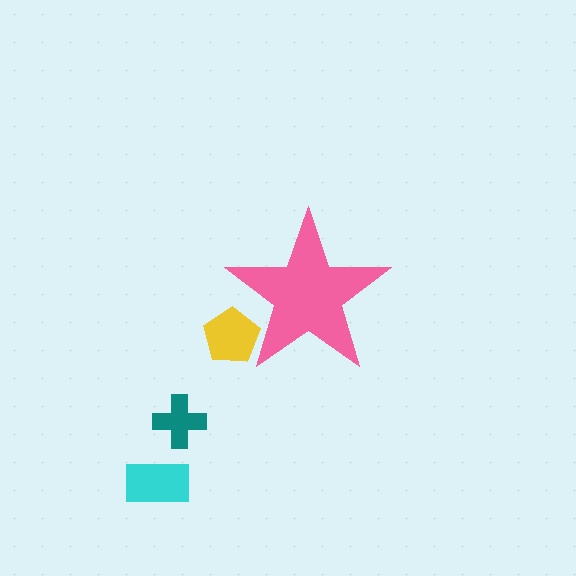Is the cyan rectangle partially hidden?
No, the cyan rectangle is fully visible.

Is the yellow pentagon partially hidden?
Yes, the yellow pentagon is partially hidden behind the pink star.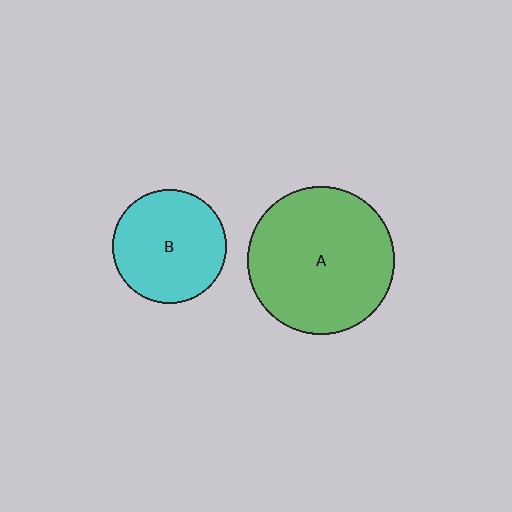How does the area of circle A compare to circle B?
Approximately 1.7 times.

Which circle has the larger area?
Circle A (green).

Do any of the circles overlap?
No, none of the circles overlap.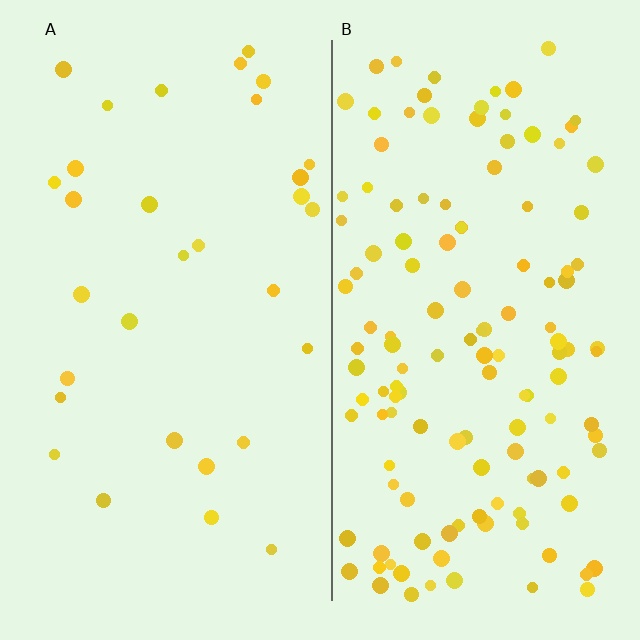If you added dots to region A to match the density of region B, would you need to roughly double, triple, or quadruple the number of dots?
Approximately quadruple.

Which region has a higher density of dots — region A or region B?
B (the right).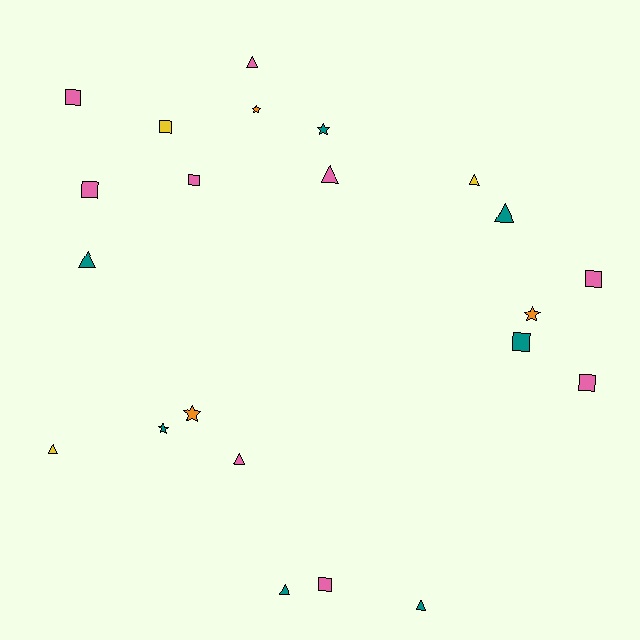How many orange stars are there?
There are 3 orange stars.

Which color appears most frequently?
Pink, with 9 objects.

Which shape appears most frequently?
Triangle, with 9 objects.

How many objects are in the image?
There are 22 objects.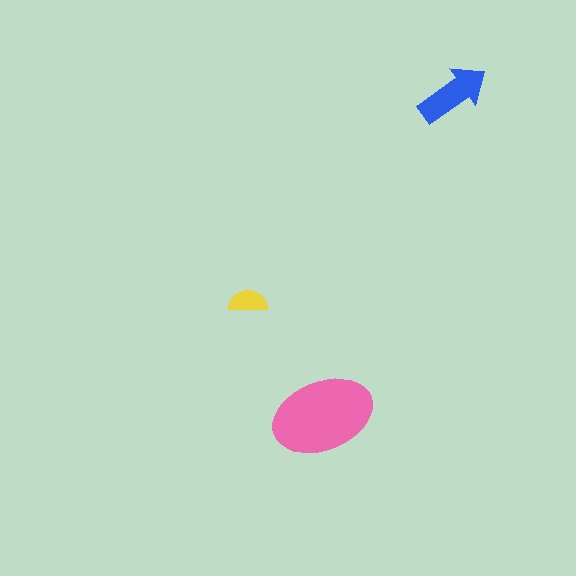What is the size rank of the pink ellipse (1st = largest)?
1st.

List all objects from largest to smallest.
The pink ellipse, the blue arrow, the yellow semicircle.